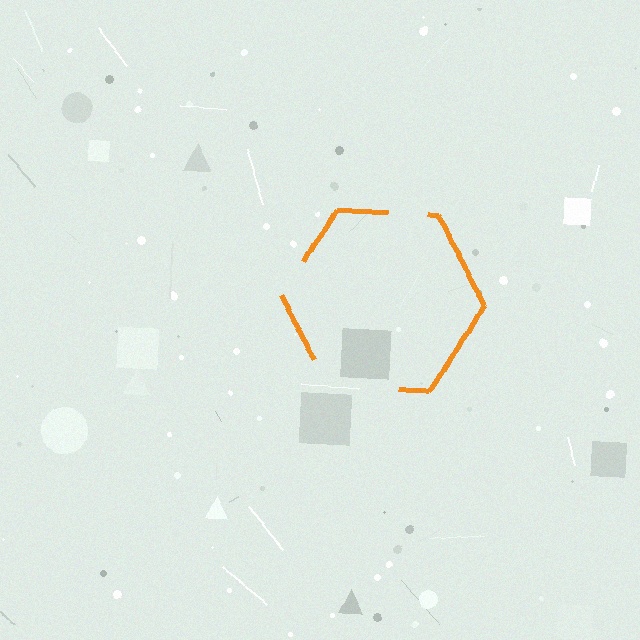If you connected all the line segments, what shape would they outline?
They would outline a hexagon.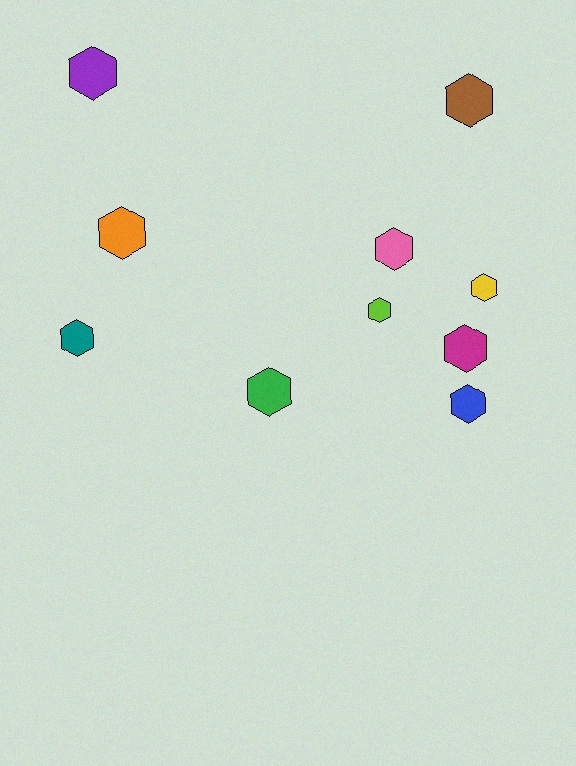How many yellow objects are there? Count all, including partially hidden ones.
There is 1 yellow object.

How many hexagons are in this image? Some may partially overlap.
There are 10 hexagons.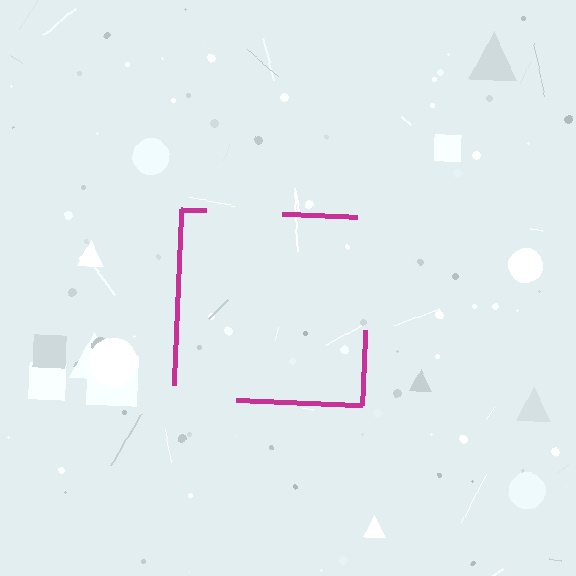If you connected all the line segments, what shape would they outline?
They would outline a square.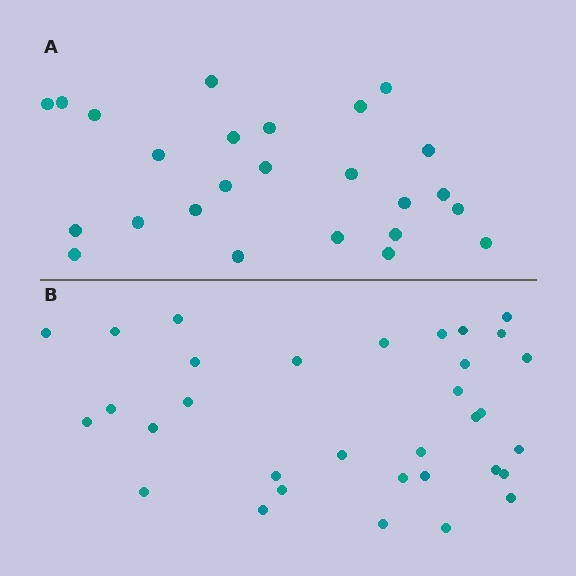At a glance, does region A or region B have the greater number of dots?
Region B (the bottom region) has more dots.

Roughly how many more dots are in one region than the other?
Region B has roughly 8 or so more dots than region A.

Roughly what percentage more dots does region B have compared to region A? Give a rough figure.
About 30% more.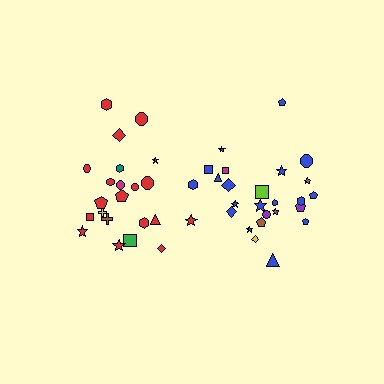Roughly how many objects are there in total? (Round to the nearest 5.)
Roughly 45 objects in total.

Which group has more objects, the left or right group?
The right group.